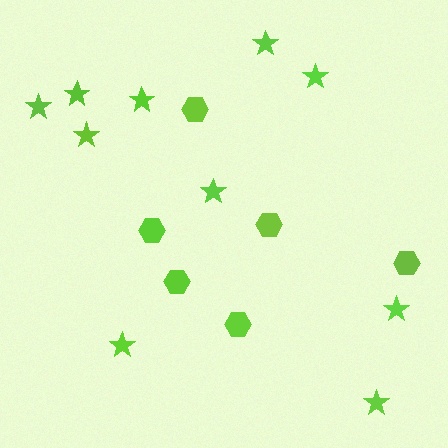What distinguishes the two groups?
There are 2 groups: one group of hexagons (6) and one group of stars (10).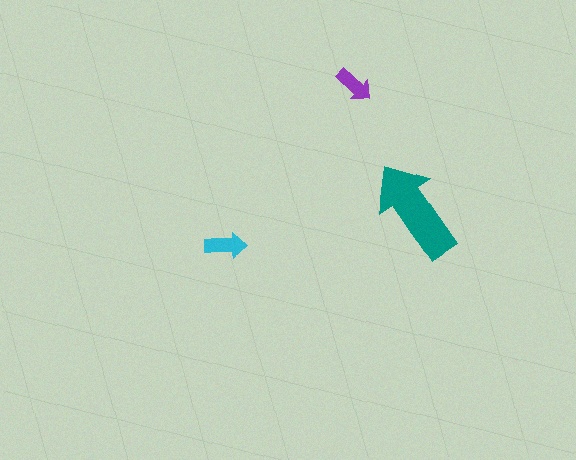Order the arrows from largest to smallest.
the teal one, the cyan one, the purple one.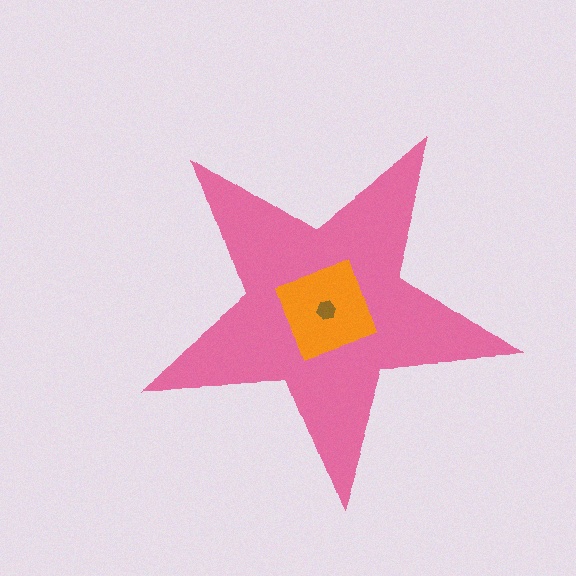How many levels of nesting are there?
3.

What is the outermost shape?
The pink star.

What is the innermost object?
The brown hexagon.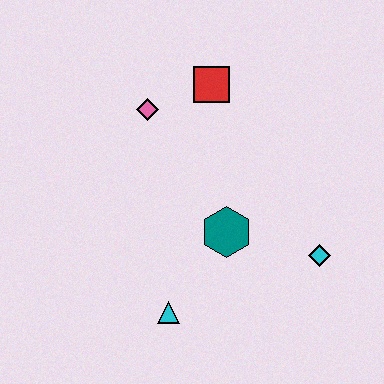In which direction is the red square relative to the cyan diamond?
The red square is above the cyan diamond.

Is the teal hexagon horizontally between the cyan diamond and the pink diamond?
Yes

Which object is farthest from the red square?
The cyan triangle is farthest from the red square.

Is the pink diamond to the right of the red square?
No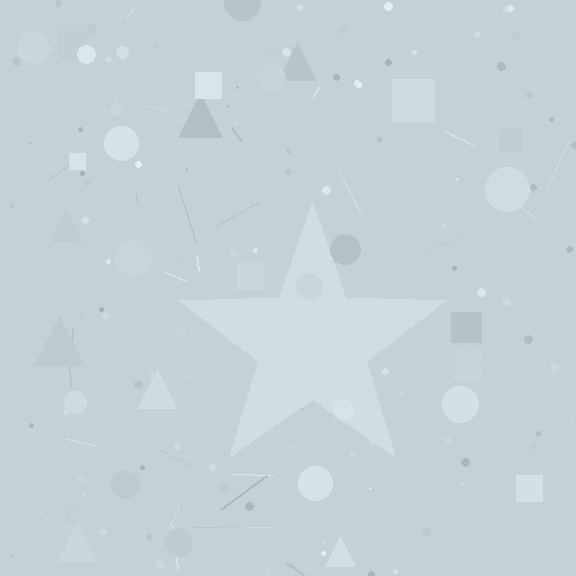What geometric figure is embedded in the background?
A star is embedded in the background.